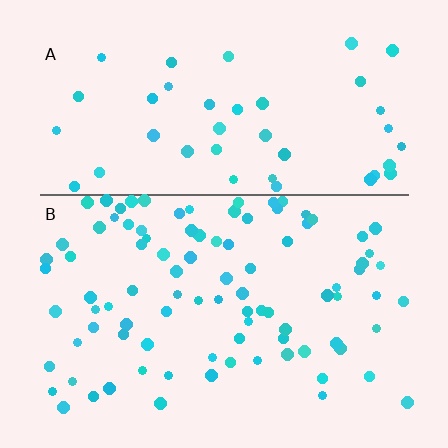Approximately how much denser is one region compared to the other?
Approximately 2.2× — region B over region A.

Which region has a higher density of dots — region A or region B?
B (the bottom).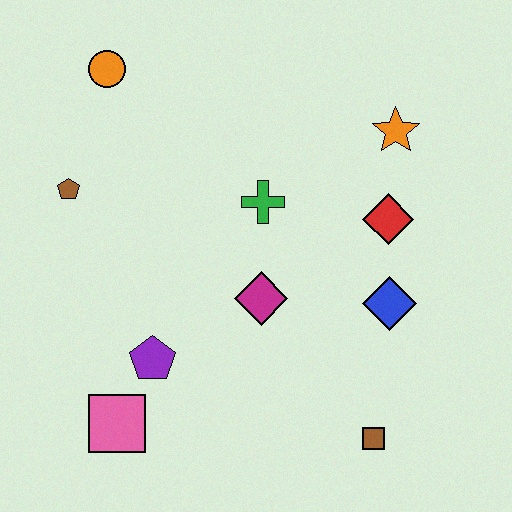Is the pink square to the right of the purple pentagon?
No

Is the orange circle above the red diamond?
Yes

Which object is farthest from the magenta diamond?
The orange circle is farthest from the magenta diamond.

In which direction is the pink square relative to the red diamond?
The pink square is to the left of the red diamond.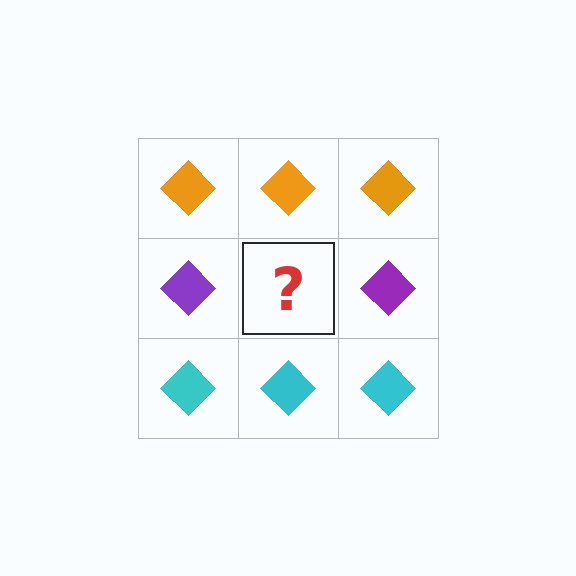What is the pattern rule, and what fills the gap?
The rule is that each row has a consistent color. The gap should be filled with a purple diamond.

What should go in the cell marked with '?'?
The missing cell should contain a purple diamond.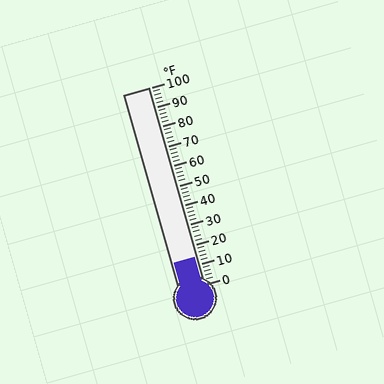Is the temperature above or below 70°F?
The temperature is below 70°F.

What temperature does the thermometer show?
The thermometer shows approximately 14°F.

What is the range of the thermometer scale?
The thermometer scale ranges from 0°F to 100°F.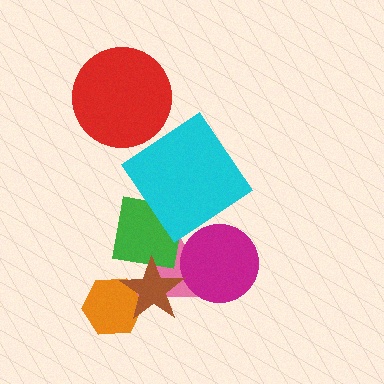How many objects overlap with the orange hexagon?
1 object overlaps with the orange hexagon.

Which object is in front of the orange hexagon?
The brown star is in front of the orange hexagon.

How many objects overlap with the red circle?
0 objects overlap with the red circle.